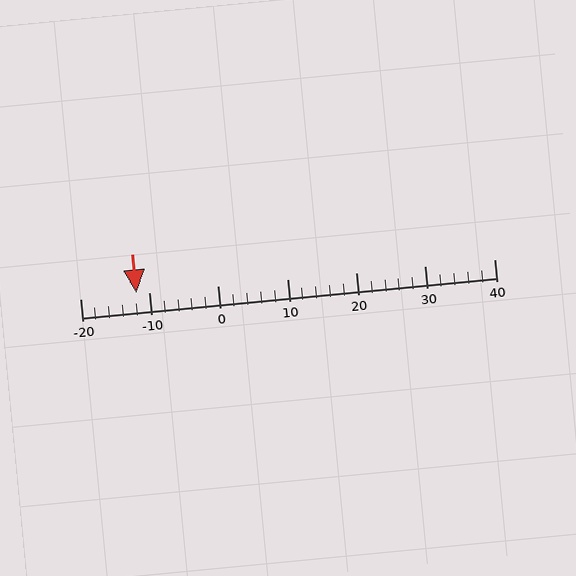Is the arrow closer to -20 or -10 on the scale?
The arrow is closer to -10.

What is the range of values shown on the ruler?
The ruler shows values from -20 to 40.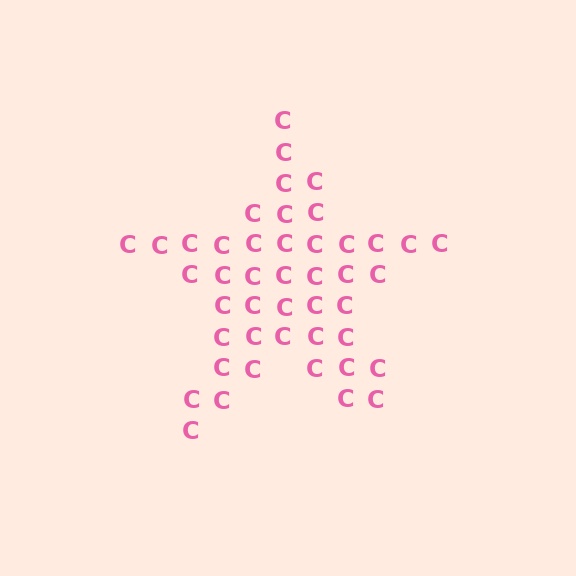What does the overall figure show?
The overall figure shows a star.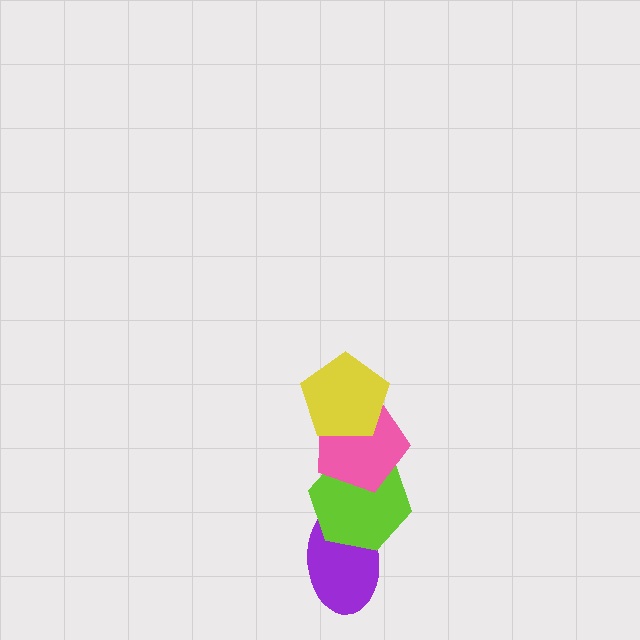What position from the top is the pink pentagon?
The pink pentagon is 2nd from the top.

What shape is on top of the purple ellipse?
The lime hexagon is on top of the purple ellipse.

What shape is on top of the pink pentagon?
The yellow pentagon is on top of the pink pentagon.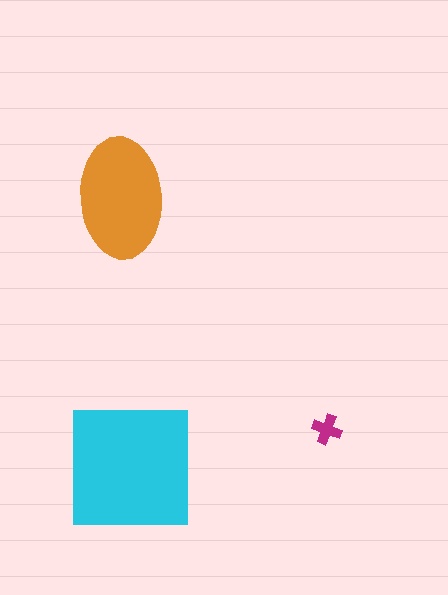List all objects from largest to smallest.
The cyan square, the orange ellipse, the magenta cross.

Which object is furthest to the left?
The orange ellipse is leftmost.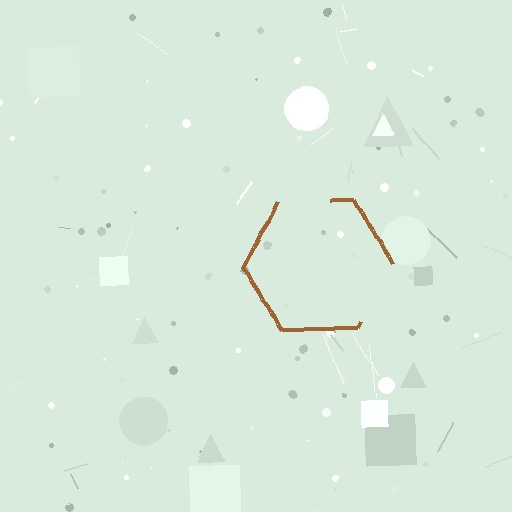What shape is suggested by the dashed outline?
The dashed outline suggests a hexagon.